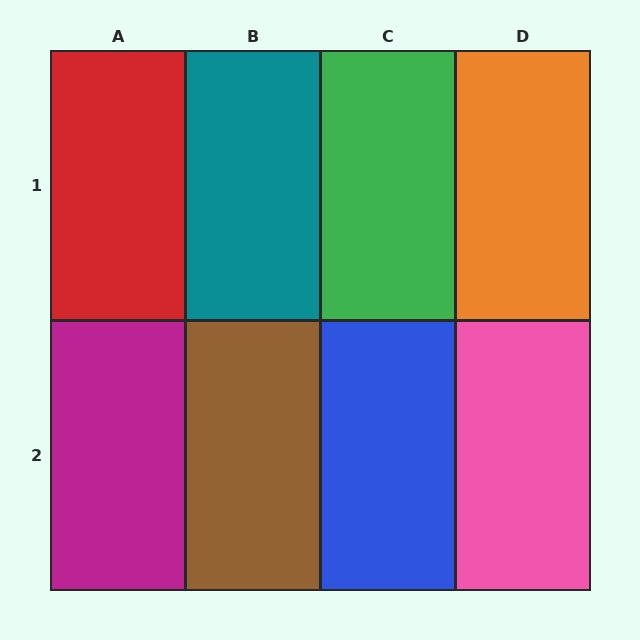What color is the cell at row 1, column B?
Teal.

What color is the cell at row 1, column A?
Red.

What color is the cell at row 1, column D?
Orange.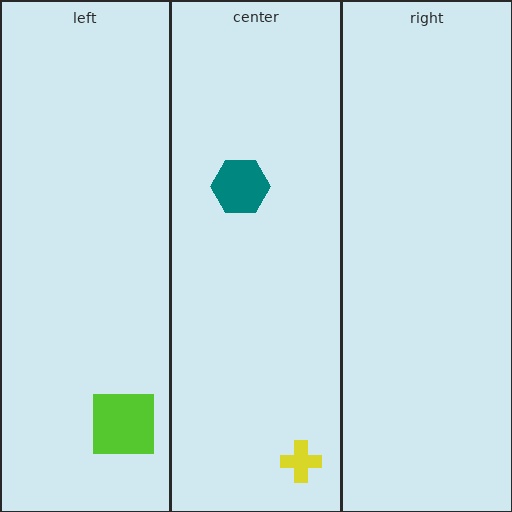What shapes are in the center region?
The teal hexagon, the yellow cross.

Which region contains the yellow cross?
The center region.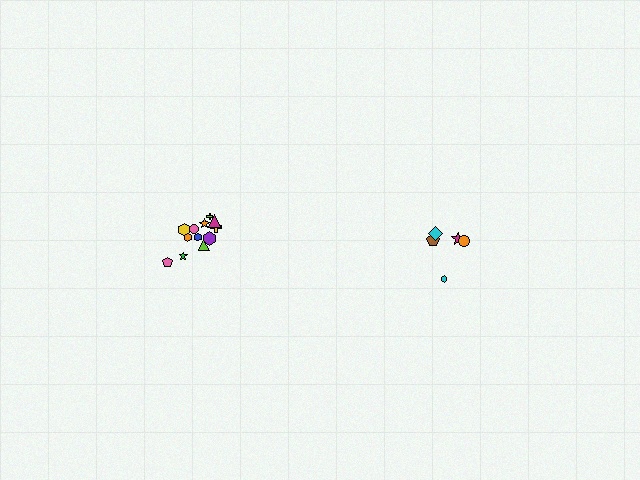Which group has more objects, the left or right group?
The left group.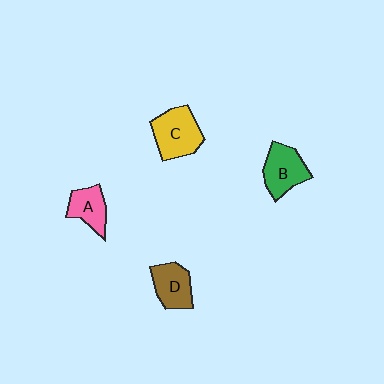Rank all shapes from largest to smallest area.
From largest to smallest: C (yellow), B (green), D (brown), A (pink).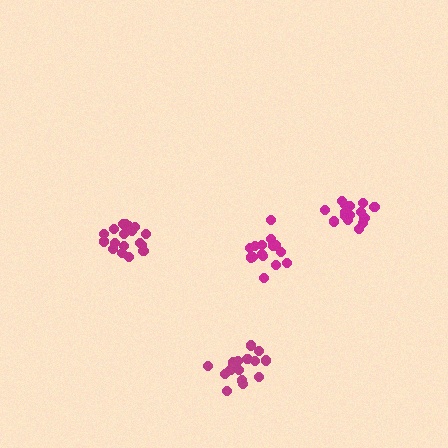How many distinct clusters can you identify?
There are 4 distinct clusters.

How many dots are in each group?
Group 1: 19 dots, Group 2: 15 dots, Group 3: 16 dots, Group 4: 17 dots (67 total).